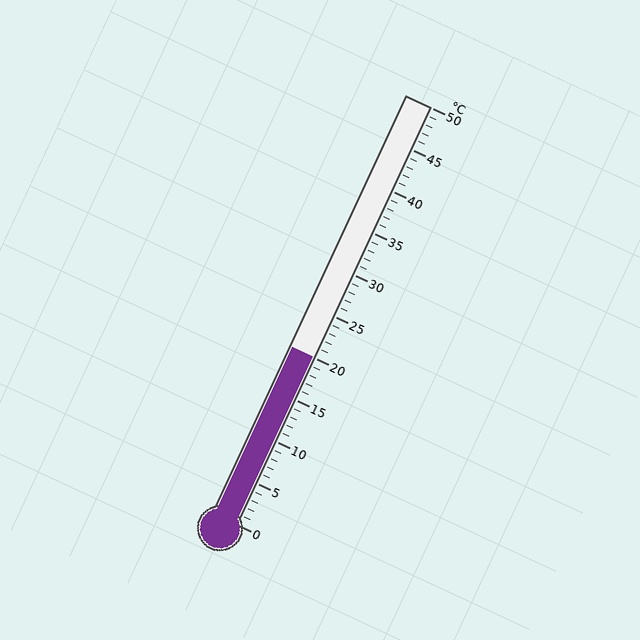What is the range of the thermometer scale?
The thermometer scale ranges from 0°C to 50°C.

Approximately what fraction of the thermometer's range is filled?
The thermometer is filled to approximately 40% of its range.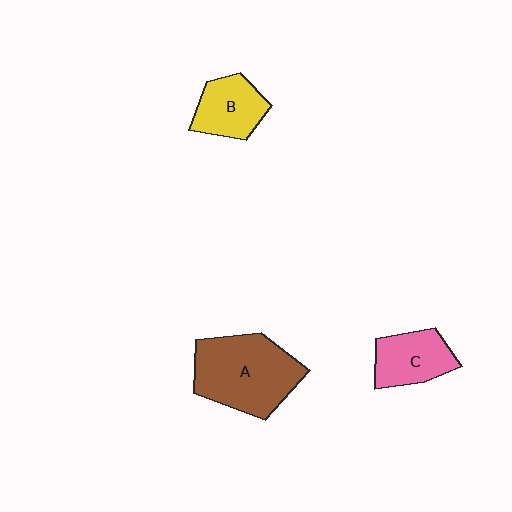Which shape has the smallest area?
Shape B (yellow).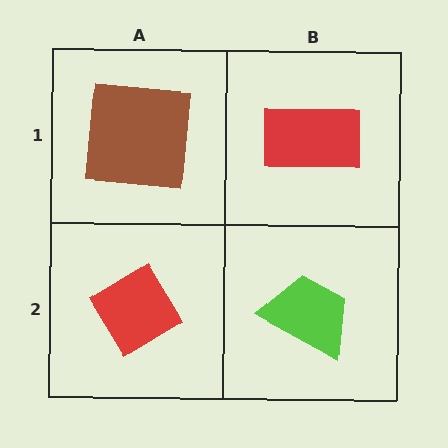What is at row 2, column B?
A lime trapezoid.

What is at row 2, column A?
A red diamond.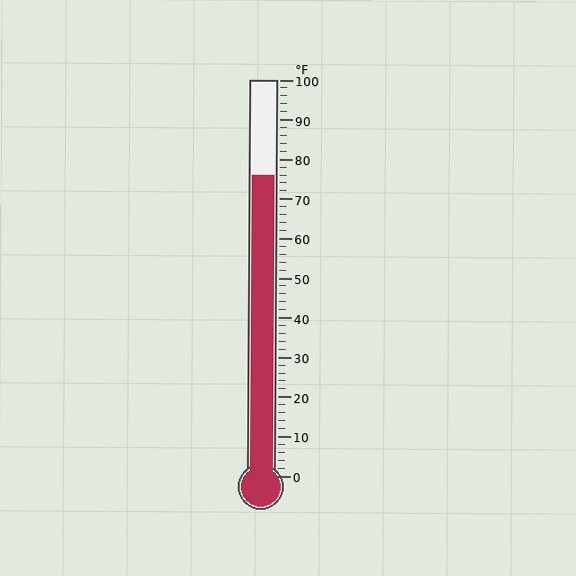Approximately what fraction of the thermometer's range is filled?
The thermometer is filled to approximately 75% of its range.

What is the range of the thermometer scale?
The thermometer scale ranges from 0°F to 100°F.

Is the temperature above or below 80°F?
The temperature is below 80°F.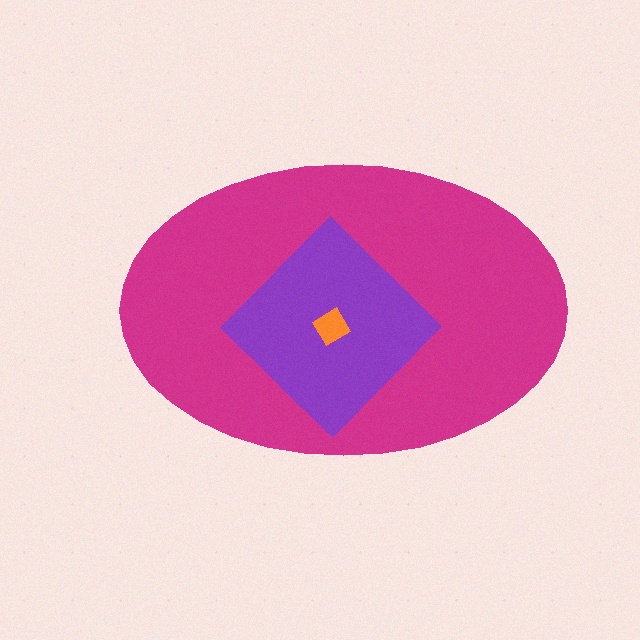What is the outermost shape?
The magenta ellipse.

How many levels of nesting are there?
3.